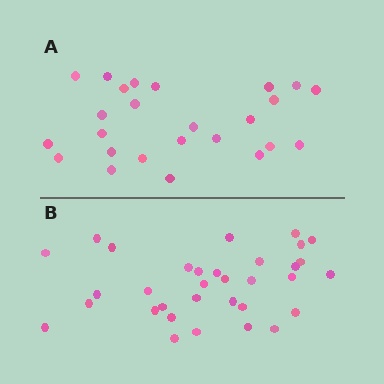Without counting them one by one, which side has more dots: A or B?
Region B (the bottom region) has more dots.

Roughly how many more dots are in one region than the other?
Region B has roughly 8 or so more dots than region A.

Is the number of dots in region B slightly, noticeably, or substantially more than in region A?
Region B has noticeably more, but not dramatically so. The ratio is roughly 1.3 to 1.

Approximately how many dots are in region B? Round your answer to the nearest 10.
About 30 dots. (The exact count is 33, which rounds to 30.)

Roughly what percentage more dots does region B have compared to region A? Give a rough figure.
About 30% more.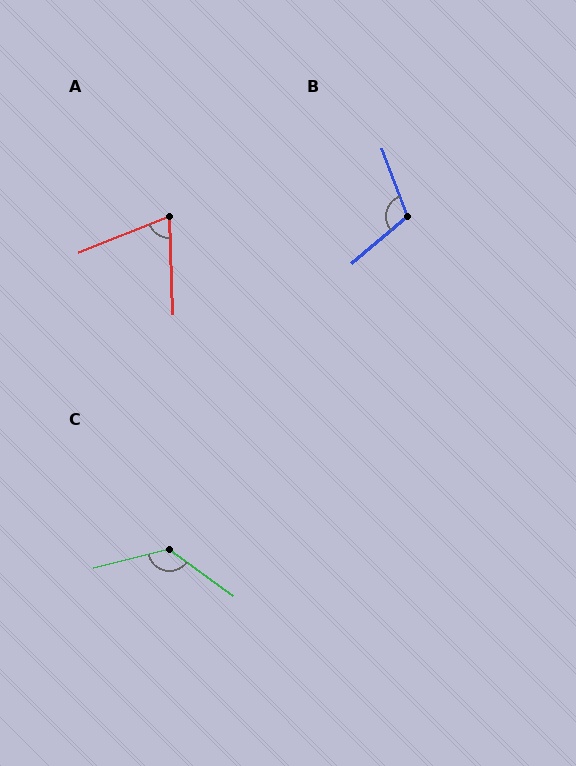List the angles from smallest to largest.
A (70°), B (110°), C (130°).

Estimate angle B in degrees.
Approximately 110 degrees.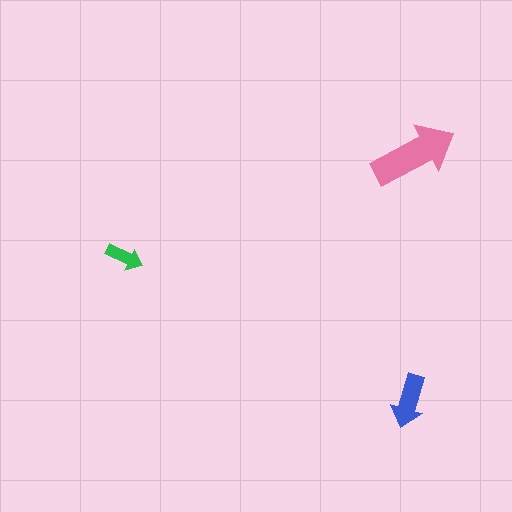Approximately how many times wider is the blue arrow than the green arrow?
About 1.5 times wider.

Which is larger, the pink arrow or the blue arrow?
The pink one.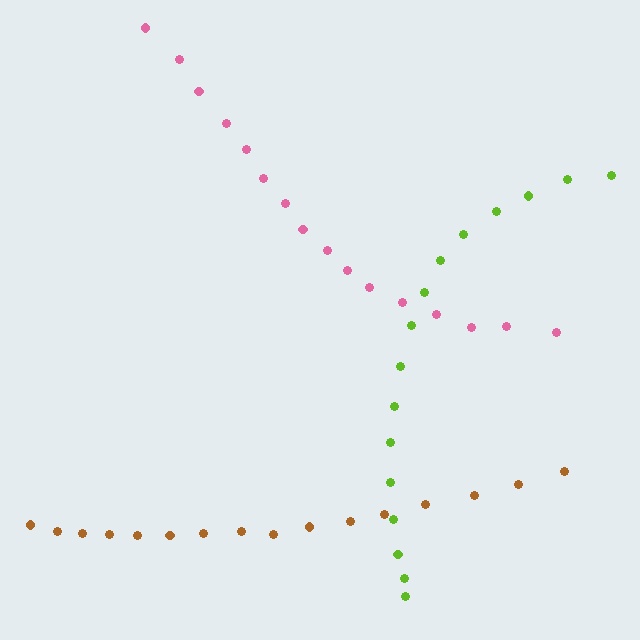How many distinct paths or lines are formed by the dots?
There are 3 distinct paths.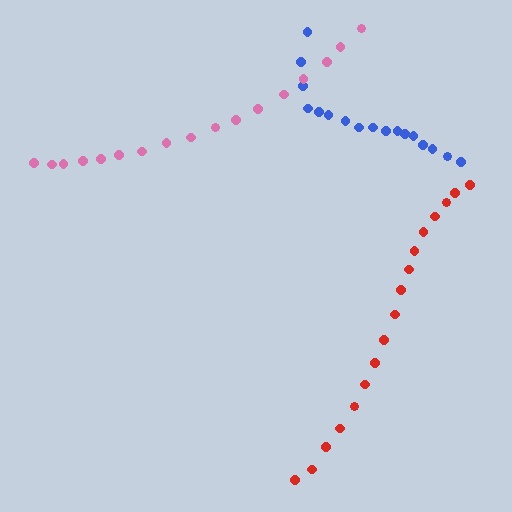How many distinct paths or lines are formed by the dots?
There are 3 distinct paths.